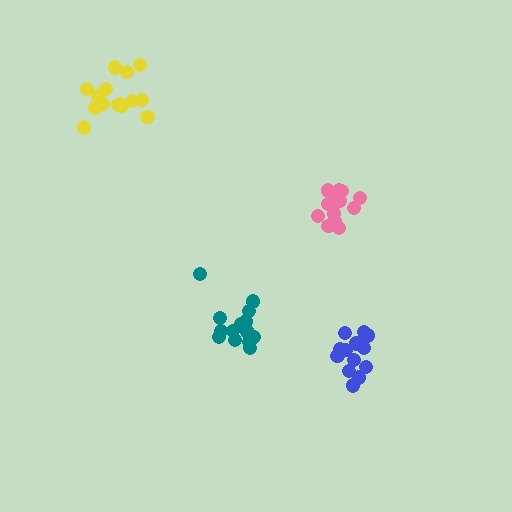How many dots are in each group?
Group 1: 14 dots, Group 2: 14 dots, Group 3: 14 dots, Group 4: 15 dots (57 total).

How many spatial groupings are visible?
There are 4 spatial groupings.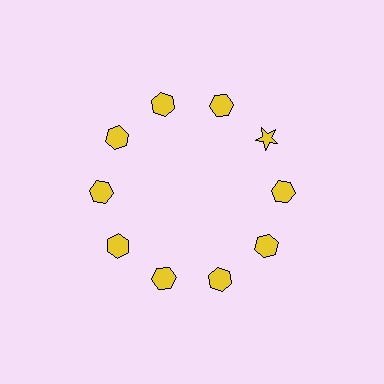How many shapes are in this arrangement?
There are 10 shapes arranged in a ring pattern.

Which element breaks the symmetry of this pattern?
The yellow star at roughly the 2 o'clock position breaks the symmetry. All other shapes are yellow hexagons.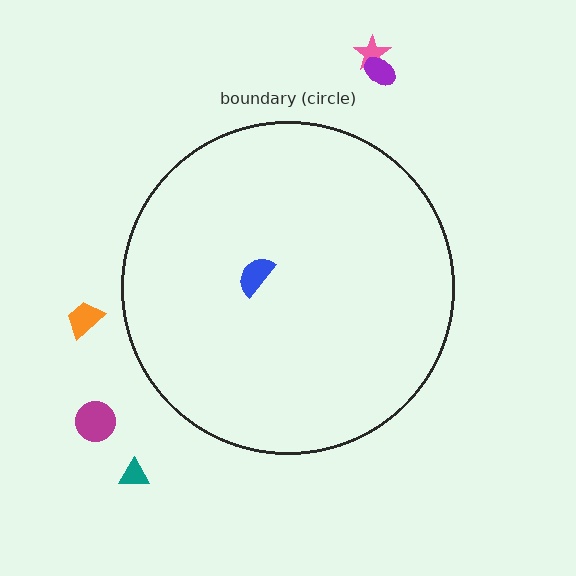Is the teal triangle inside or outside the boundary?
Outside.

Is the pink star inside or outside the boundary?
Outside.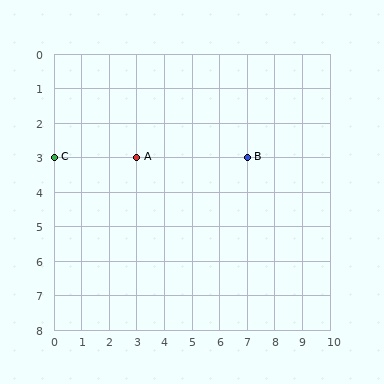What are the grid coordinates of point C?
Point C is at grid coordinates (0, 3).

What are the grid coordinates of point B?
Point B is at grid coordinates (7, 3).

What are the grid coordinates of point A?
Point A is at grid coordinates (3, 3).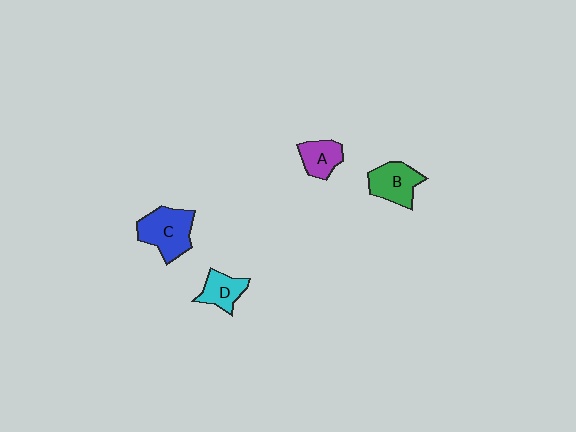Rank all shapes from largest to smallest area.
From largest to smallest: C (blue), B (green), A (purple), D (cyan).